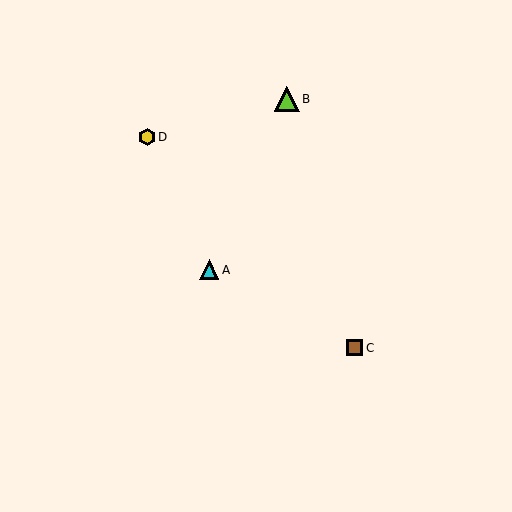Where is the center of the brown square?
The center of the brown square is at (355, 348).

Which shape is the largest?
The lime triangle (labeled B) is the largest.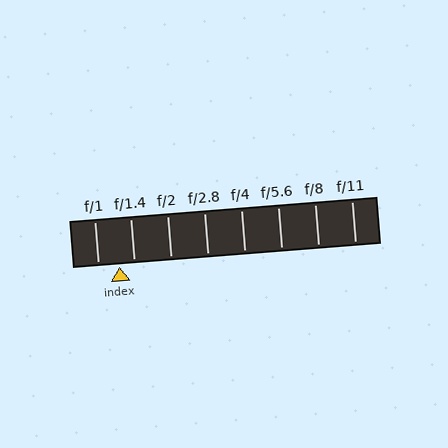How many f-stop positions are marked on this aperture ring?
There are 8 f-stop positions marked.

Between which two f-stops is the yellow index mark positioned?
The index mark is between f/1 and f/1.4.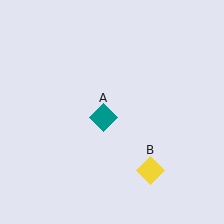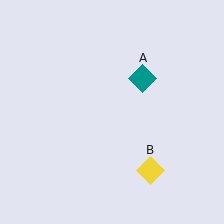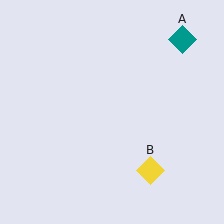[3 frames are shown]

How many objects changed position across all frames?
1 object changed position: teal diamond (object A).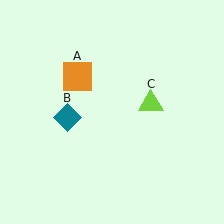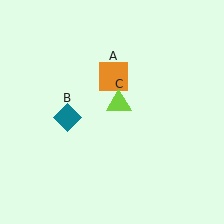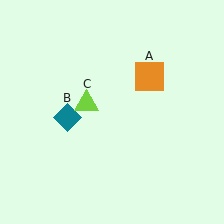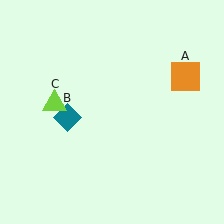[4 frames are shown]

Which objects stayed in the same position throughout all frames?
Teal diamond (object B) remained stationary.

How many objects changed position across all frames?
2 objects changed position: orange square (object A), lime triangle (object C).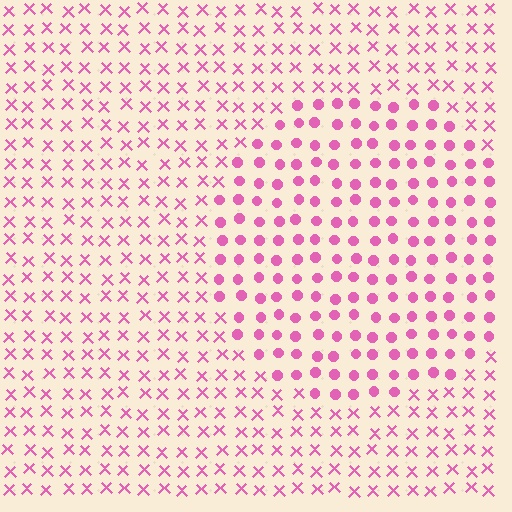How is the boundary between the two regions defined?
The boundary is defined by a change in element shape: circles inside vs. X marks outside. All elements share the same color and spacing.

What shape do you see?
I see a circle.